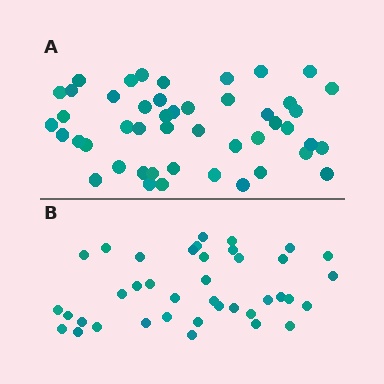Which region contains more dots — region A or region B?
Region A (the top region) has more dots.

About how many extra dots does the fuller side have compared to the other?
Region A has roughly 8 or so more dots than region B.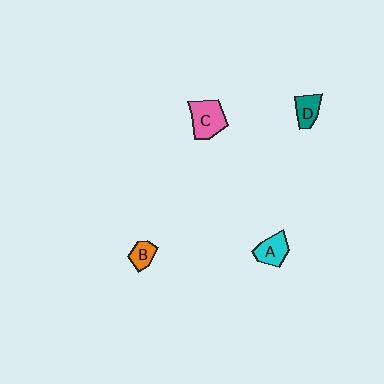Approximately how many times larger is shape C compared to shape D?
Approximately 1.6 times.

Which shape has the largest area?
Shape C (pink).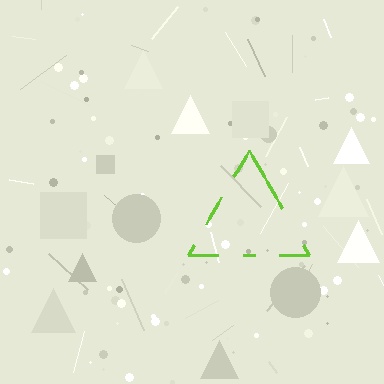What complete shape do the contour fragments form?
The contour fragments form a triangle.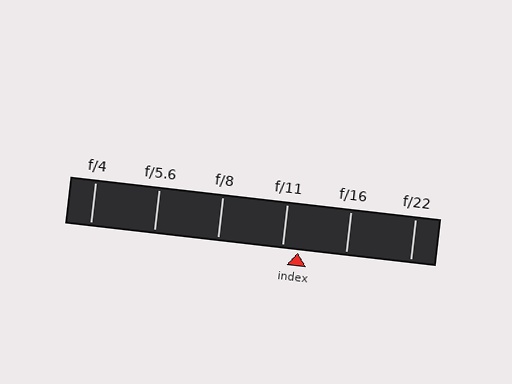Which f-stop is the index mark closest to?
The index mark is closest to f/11.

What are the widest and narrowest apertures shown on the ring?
The widest aperture shown is f/4 and the narrowest is f/22.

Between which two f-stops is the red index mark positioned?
The index mark is between f/11 and f/16.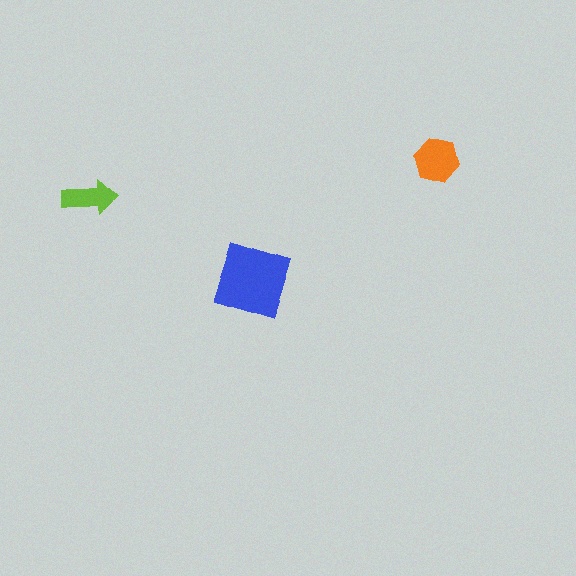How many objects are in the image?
There are 3 objects in the image.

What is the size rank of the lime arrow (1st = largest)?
3rd.